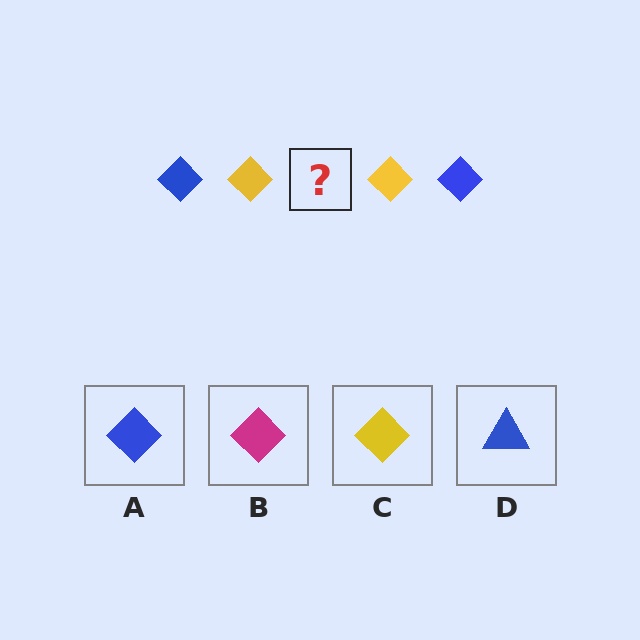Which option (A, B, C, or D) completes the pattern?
A.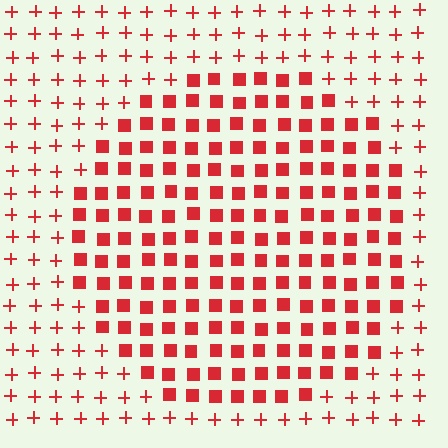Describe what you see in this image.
The image is filled with small red elements arranged in a uniform grid. A circle-shaped region contains squares, while the surrounding area contains plus signs. The boundary is defined purely by the change in element shape.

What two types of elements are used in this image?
The image uses squares inside the circle region and plus signs outside it.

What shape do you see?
I see a circle.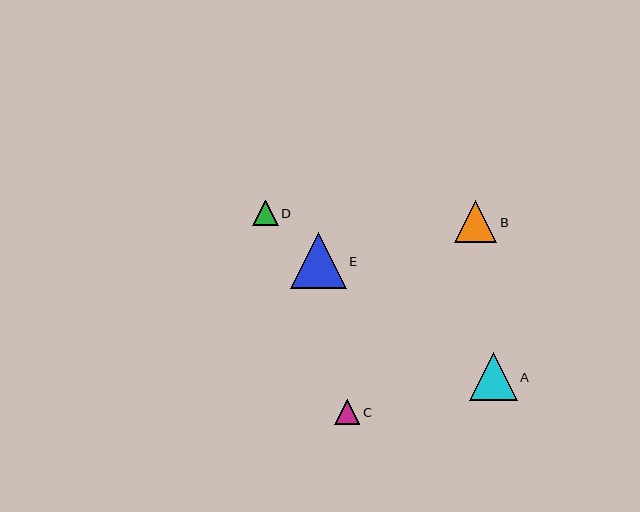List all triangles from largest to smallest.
From largest to smallest: E, A, B, D, C.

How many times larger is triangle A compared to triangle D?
Triangle A is approximately 1.8 times the size of triangle D.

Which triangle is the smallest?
Triangle C is the smallest with a size of approximately 25 pixels.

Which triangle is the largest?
Triangle E is the largest with a size of approximately 56 pixels.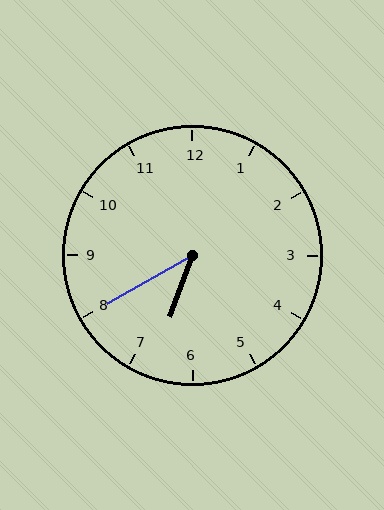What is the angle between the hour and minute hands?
Approximately 40 degrees.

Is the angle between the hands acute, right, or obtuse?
It is acute.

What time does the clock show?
6:40.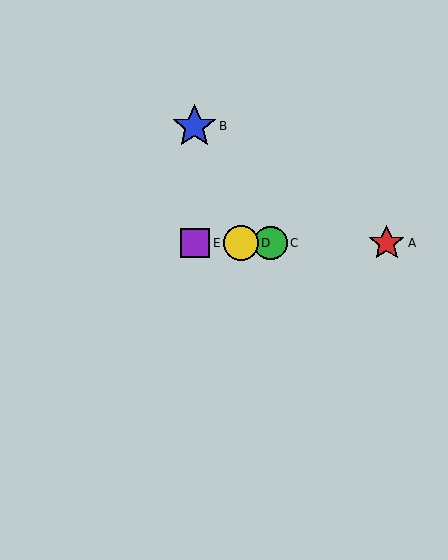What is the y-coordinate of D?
Object D is at y≈243.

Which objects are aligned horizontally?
Objects A, C, D, E are aligned horizontally.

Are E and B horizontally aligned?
No, E is at y≈243 and B is at y≈126.